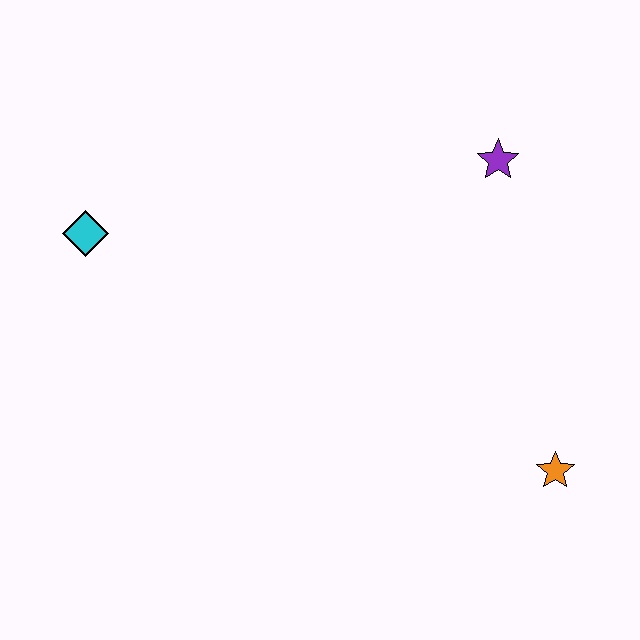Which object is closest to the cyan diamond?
The purple star is closest to the cyan diamond.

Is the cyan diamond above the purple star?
No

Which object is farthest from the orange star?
The cyan diamond is farthest from the orange star.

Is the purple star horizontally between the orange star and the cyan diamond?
Yes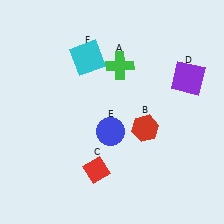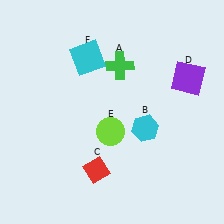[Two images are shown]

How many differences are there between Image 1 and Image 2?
There are 2 differences between the two images.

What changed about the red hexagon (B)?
In Image 1, B is red. In Image 2, it changed to cyan.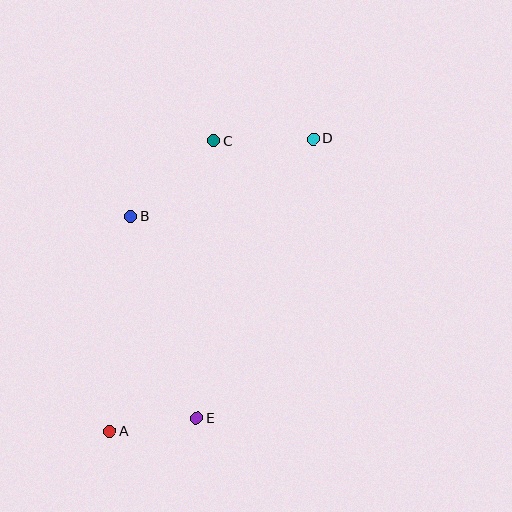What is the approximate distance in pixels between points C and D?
The distance between C and D is approximately 99 pixels.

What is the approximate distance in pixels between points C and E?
The distance between C and E is approximately 278 pixels.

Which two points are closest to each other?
Points A and E are closest to each other.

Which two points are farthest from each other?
Points A and D are farthest from each other.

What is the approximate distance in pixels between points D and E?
The distance between D and E is approximately 303 pixels.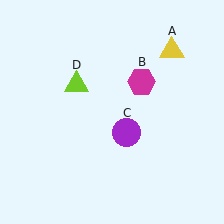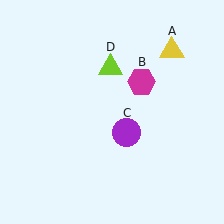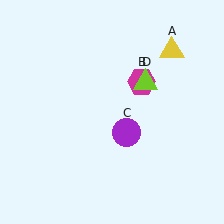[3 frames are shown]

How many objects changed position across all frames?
1 object changed position: lime triangle (object D).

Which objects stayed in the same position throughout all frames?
Yellow triangle (object A) and magenta hexagon (object B) and purple circle (object C) remained stationary.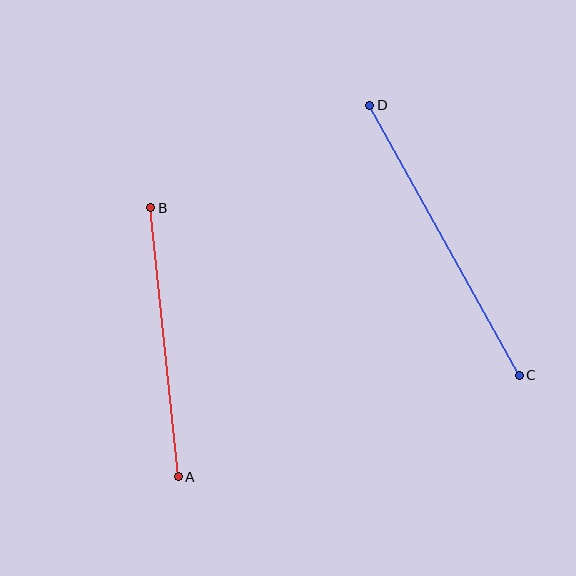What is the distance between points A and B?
The distance is approximately 270 pixels.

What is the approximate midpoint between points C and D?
The midpoint is at approximately (445, 240) pixels.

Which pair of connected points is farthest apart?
Points C and D are farthest apart.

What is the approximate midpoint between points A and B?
The midpoint is at approximately (165, 342) pixels.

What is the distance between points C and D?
The distance is approximately 308 pixels.